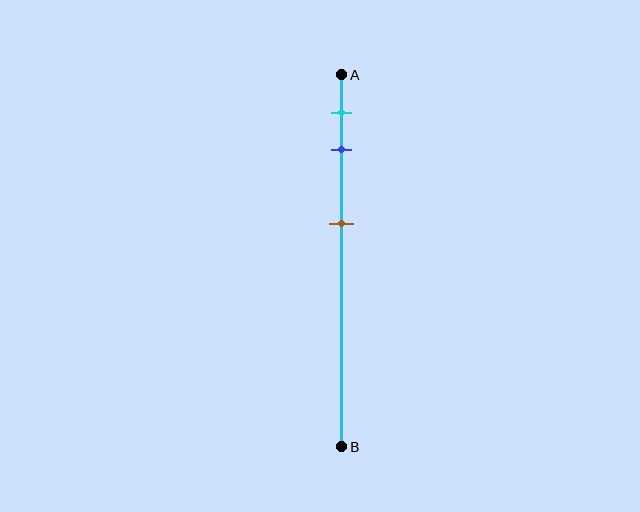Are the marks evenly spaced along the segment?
No, the marks are not evenly spaced.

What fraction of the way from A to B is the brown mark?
The brown mark is approximately 40% (0.4) of the way from A to B.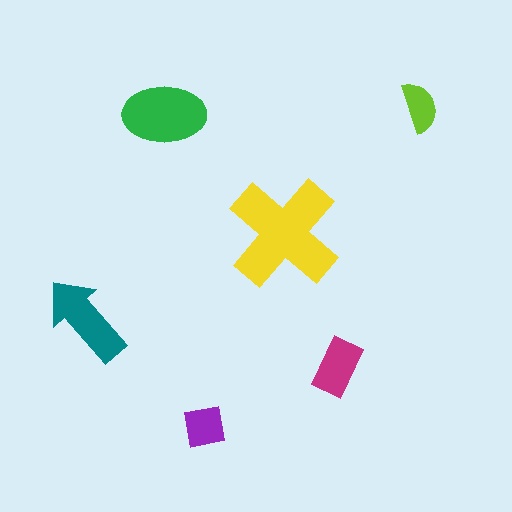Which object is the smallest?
The lime semicircle.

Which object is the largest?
The yellow cross.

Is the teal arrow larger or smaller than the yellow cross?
Smaller.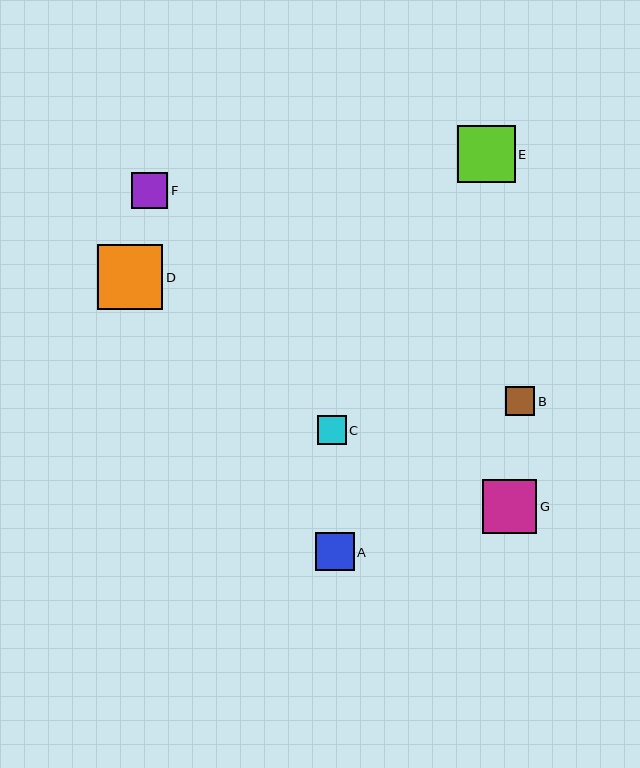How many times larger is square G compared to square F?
Square G is approximately 1.5 times the size of square F.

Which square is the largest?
Square D is the largest with a size of approximately 65 pixels.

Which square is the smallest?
Square C is the smallest with a size of approximately 29 pixels.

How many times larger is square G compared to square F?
Square G is approximately 1.5 times the size of square F.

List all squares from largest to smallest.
From largest to smallest: D, E, G, A, F, B, C.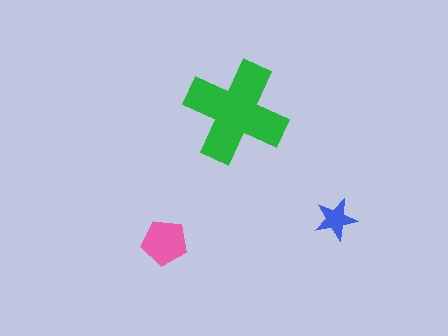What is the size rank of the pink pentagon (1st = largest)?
2nd.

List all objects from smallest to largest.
The blue star, the pink pentagon, the green cross.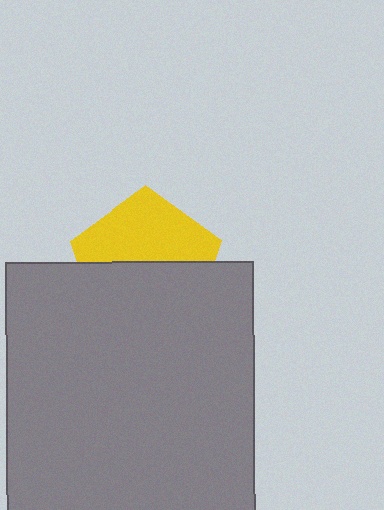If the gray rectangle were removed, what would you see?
You would see the complete yellow pentagon.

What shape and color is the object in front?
The object in front is a gray rectangle.